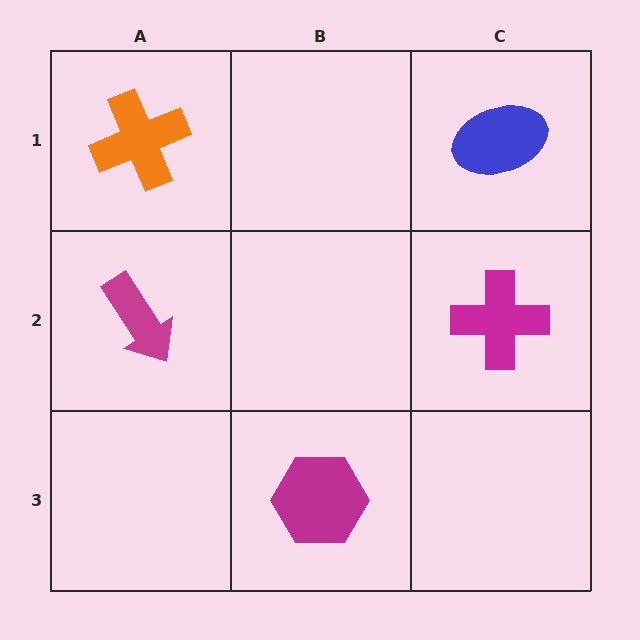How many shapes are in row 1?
2 shapes.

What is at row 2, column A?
A magenta arrow.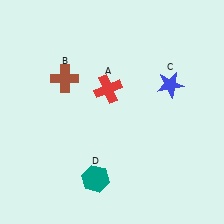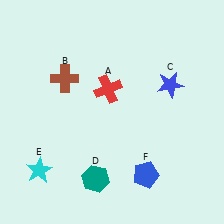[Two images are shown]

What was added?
A cyan star (E), a blue pentagon (F) were added in Image 2.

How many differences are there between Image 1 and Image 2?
There are 2 differences between the two images.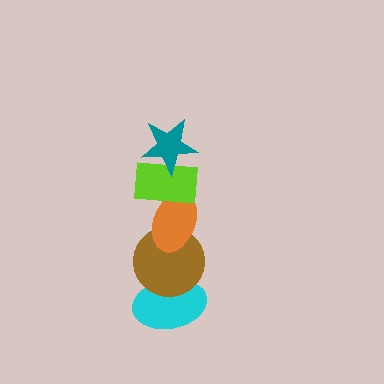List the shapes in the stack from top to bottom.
From top to bottom: the teal star, the lime rectangle, the orange ellipse, the brown circle, the cyan ellipse.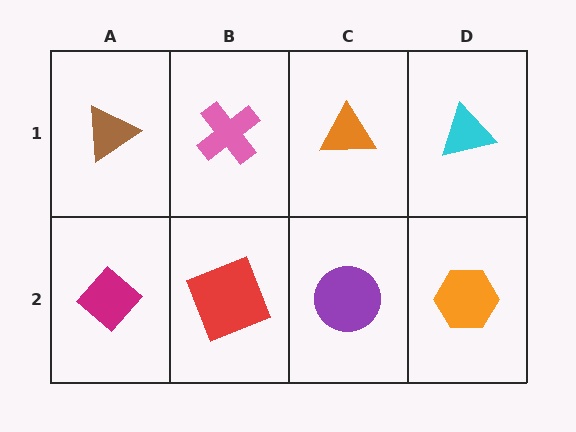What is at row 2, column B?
A red square.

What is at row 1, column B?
A pink cross.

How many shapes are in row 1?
4 shapes.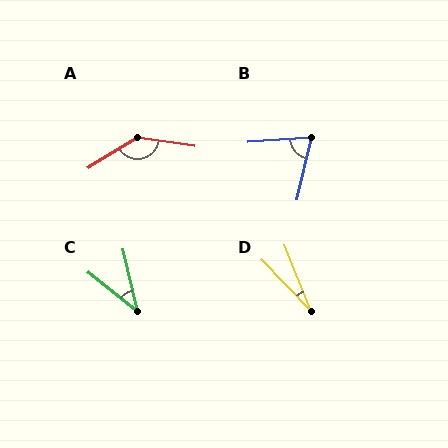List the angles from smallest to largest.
D (22°), C (39°), B (73°), A (139°).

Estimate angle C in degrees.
Approximately 39 degrees.